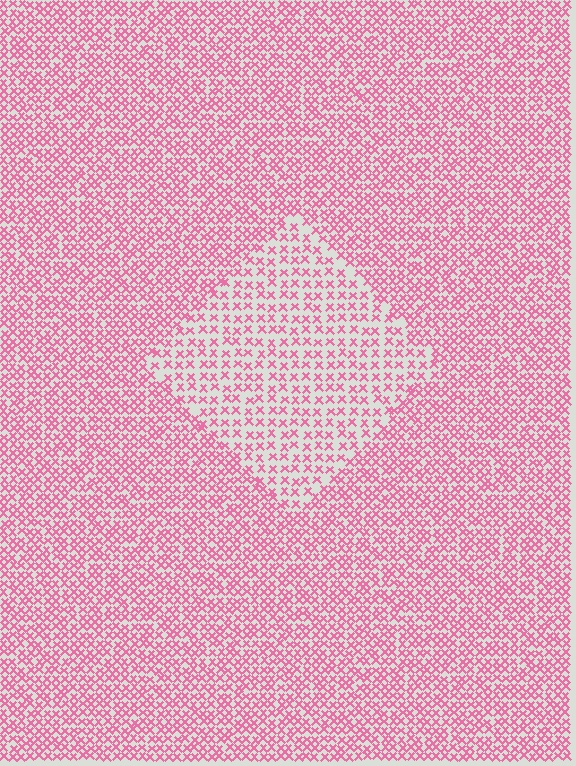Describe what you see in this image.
The image contains small pink elements arranged at two different densities. A diamond-shaped region is visible where the elements are less densely packed than the surrounding area.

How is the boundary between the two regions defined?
The boundary is defined by a change in element density (approximately 1.8x ratio). All elements are the same color, size, and shape.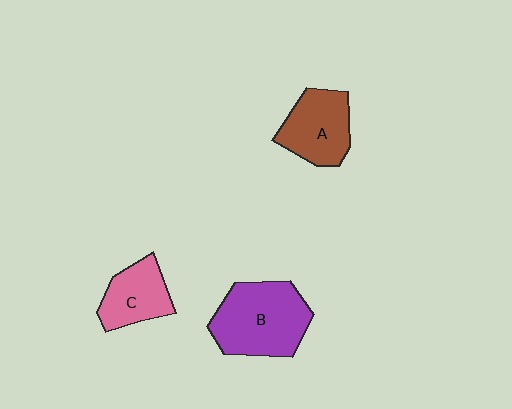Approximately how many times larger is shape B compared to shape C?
Approximately 1.7 times.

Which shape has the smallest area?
Shape C (pink).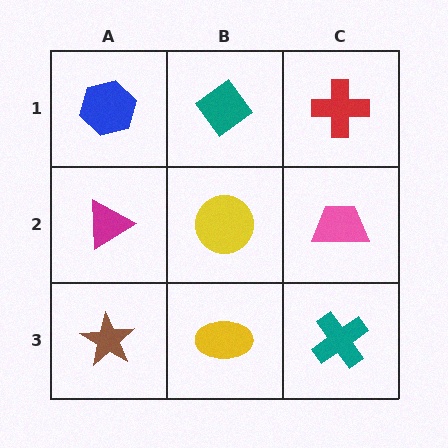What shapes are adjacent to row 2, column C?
A red cross (row 1, column C), a teal cross (row 3, column C), a yellow circle (row 2, column B).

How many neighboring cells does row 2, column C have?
3.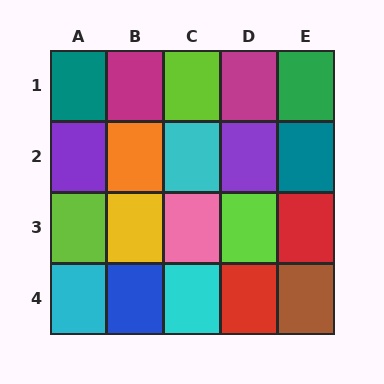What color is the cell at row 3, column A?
Lime.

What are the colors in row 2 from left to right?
Purple, orange, cyan, purple, teal.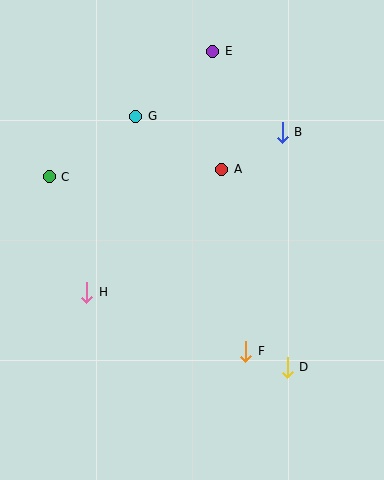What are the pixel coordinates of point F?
Point F is at (246, 351).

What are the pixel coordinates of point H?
Point H is at (87, 292).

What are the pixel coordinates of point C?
Point C is at (49, 177).